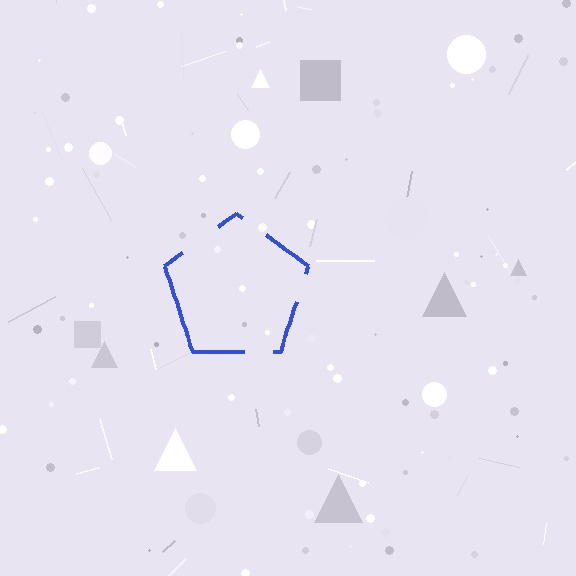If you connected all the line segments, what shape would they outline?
They would outline a pentagon.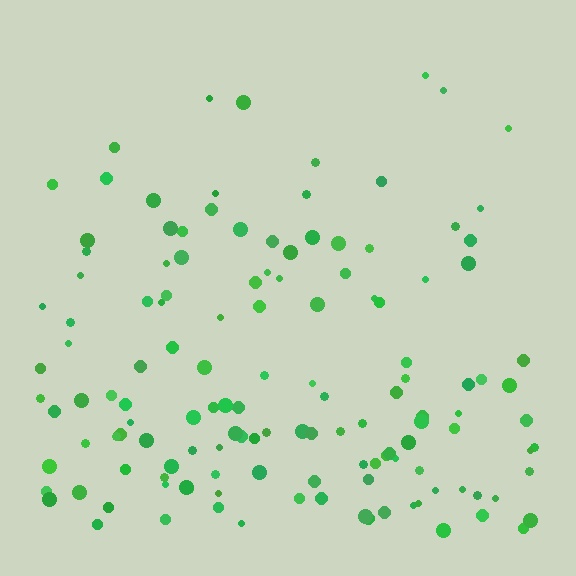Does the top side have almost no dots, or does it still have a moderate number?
Still a moderate number, just noticeably fewer than the bottom.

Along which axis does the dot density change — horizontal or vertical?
Vertical.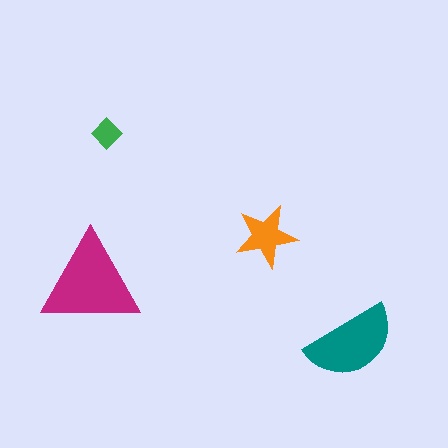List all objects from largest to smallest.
The magenta triangle, the teal semicircle, the orange star, the green diamond.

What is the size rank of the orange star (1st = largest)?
3rd.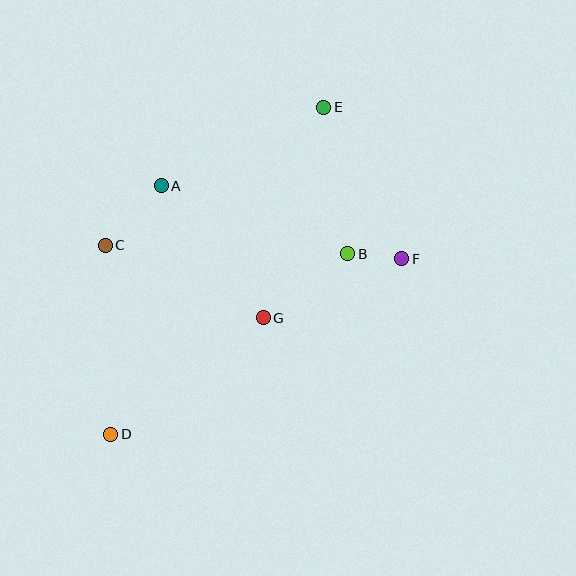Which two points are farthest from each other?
Points D and E are farthest from each other.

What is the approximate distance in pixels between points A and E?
The distance between A and E is approximately 180 pixels.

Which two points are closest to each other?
Points B and F are closest to each other.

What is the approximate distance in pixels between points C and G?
The distance between C and G is approximately 174 pixels.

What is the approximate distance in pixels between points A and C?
The distance between A and C is approximately 82 pixels.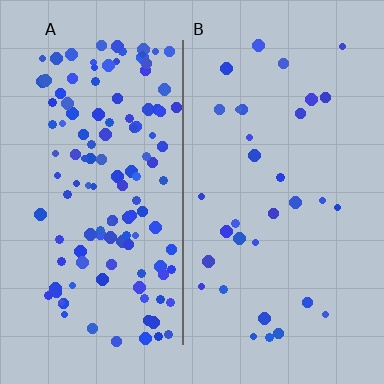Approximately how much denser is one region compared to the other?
Approximately 3.9× — region A over region B.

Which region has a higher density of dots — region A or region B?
A (the left).